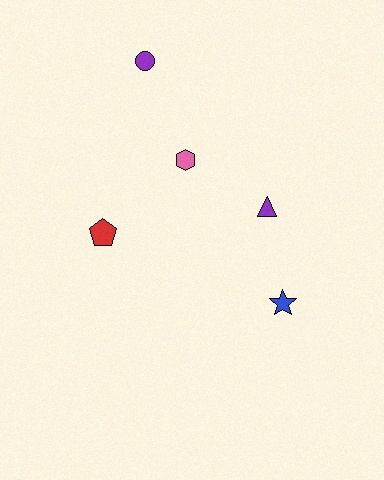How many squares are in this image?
There are no squares.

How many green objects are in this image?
There are no green objects.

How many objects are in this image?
There are 5 objects.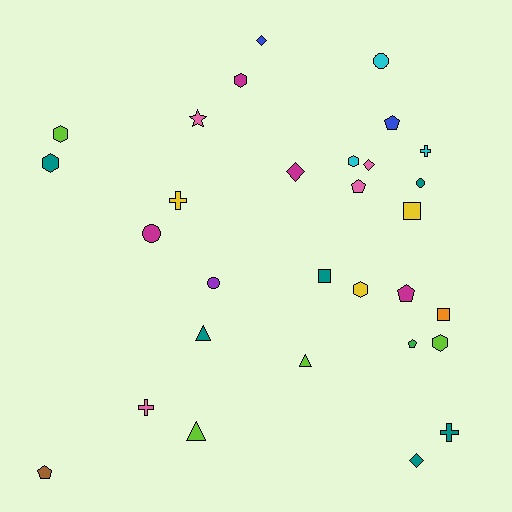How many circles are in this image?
There are 4 circles.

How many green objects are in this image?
There is 1 green object.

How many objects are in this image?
There are 30 objects.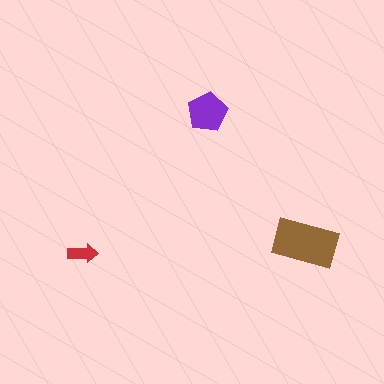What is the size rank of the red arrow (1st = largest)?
3rd.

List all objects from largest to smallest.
The brown rectangle, the purple pentagon, the red arrow.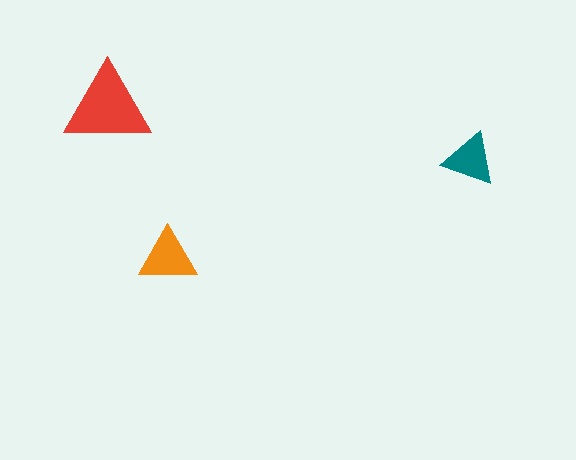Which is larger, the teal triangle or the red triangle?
The red one.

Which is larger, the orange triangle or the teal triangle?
The orange one.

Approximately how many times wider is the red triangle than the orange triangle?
About 1.5 times wider.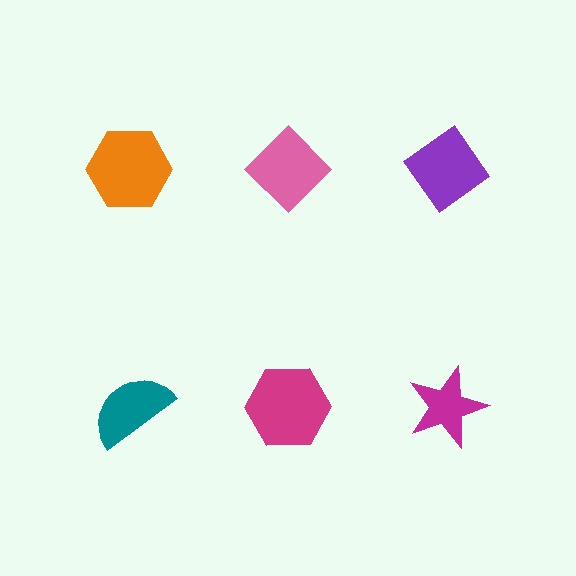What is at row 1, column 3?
A purple diamond.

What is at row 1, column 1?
An orange hexagon.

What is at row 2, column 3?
A magenta star.